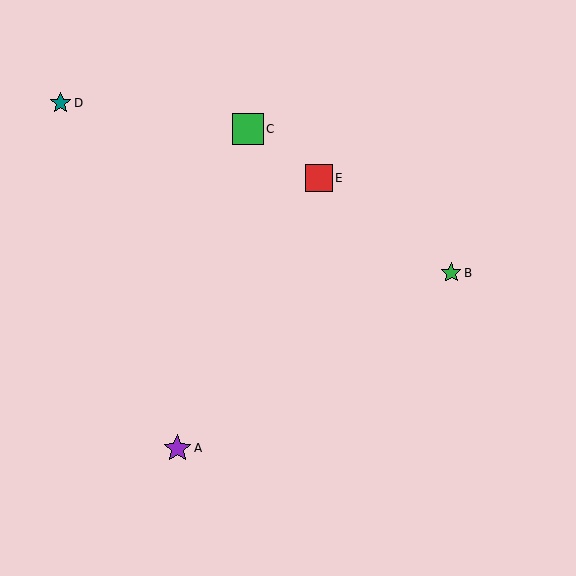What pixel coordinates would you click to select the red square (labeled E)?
Click at (319, 178) to select the red square E.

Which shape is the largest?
The green square (labeled C) is the largest.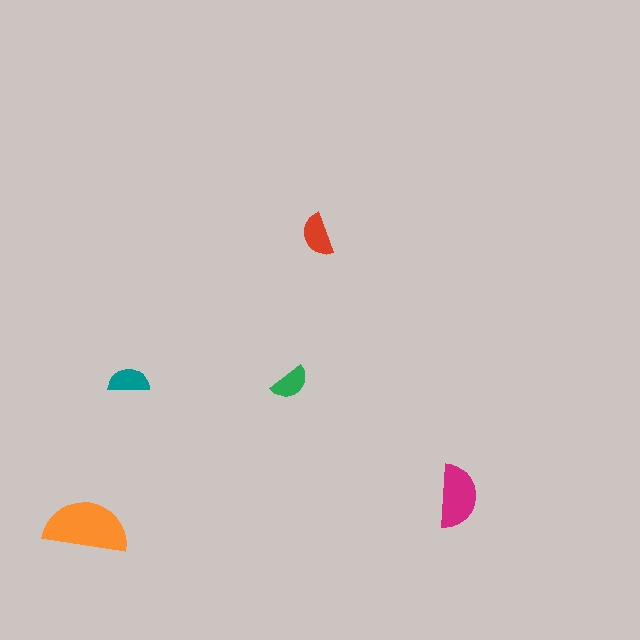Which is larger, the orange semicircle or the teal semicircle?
The orange one.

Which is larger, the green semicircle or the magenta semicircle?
The magenta one.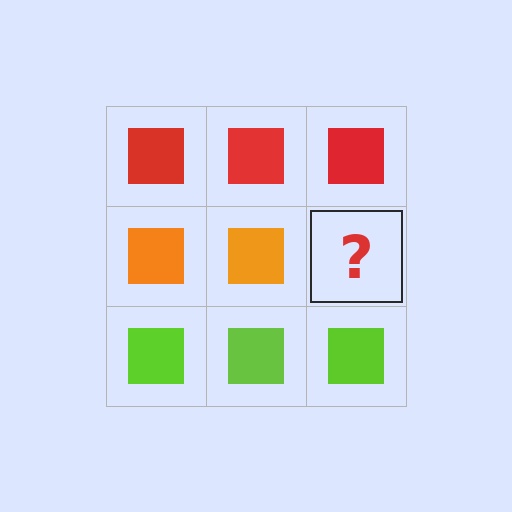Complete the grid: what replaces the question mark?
The question mark should be replaced with an orange square.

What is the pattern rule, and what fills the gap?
The rule is that each row has a consistent color. The gap should be filled with an orange square.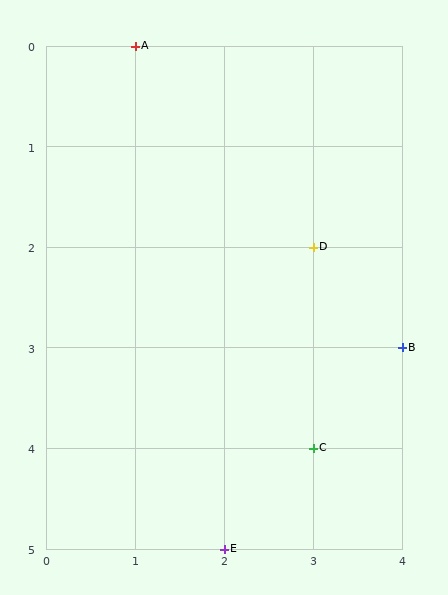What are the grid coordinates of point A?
Point A is at grid coordinates (1, 0).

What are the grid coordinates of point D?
Point D is at grid coordinates (3, 2).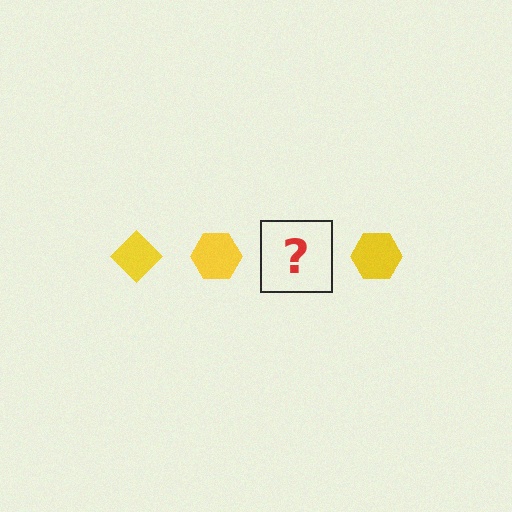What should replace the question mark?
The question mark should be replaced with a yellow diamond.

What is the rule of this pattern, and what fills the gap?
The rule is that the pattern cycles through diamond, hexagon shapes in yellow. The gap should be filled with a yellow diamond.